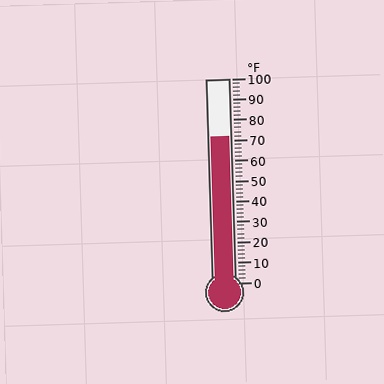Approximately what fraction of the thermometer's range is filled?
The thermometer is filled to approximately 70% of its range.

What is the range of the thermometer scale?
The thermometer scale ranges from 0°F to 100°F.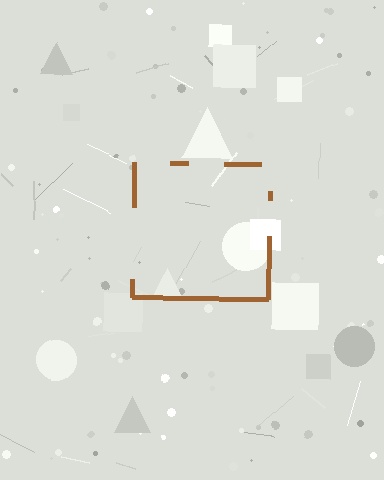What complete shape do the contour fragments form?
The contour fragments form a square.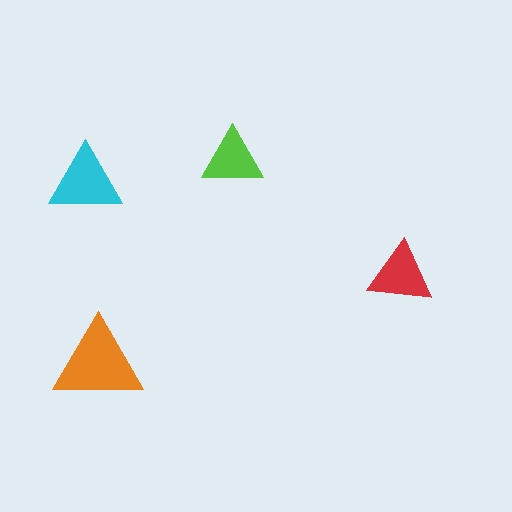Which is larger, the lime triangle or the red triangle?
The red one.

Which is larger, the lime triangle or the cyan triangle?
The cyan one.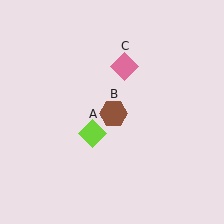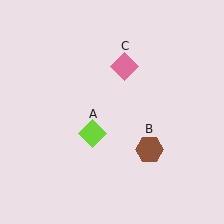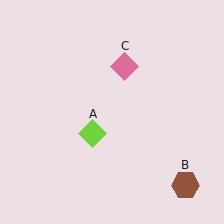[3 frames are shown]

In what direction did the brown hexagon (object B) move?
The brown hexagon (object B) moved down and to the right.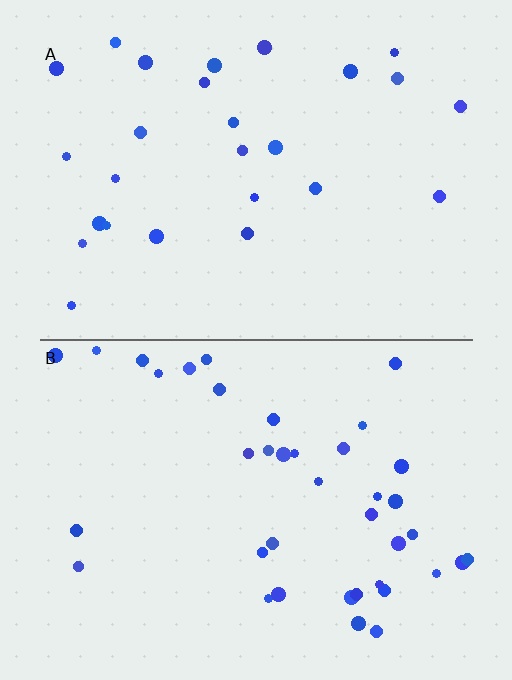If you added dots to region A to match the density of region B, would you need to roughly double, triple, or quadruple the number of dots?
Approximately double.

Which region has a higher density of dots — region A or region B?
B (the bottom).